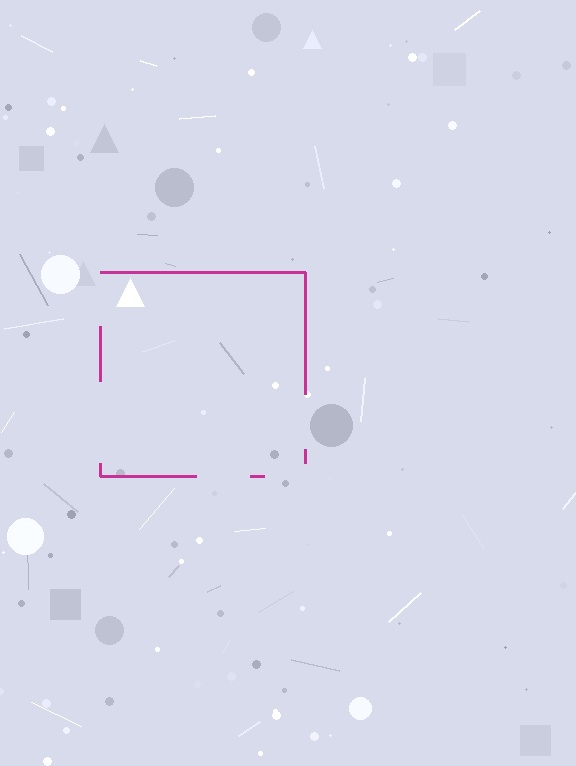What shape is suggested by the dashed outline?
The dashed outline suggests a square.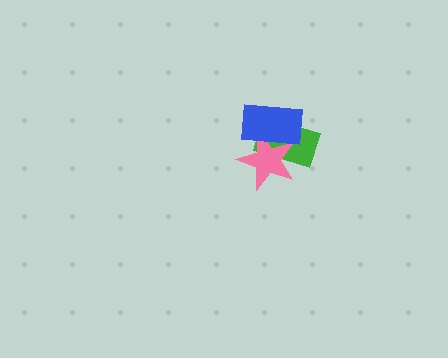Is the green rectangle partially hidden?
Yes, it is partially covered by another shape.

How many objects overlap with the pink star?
2 objects overlap with the pink star.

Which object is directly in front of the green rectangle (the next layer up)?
The pink star is directly in front of the green rectangle.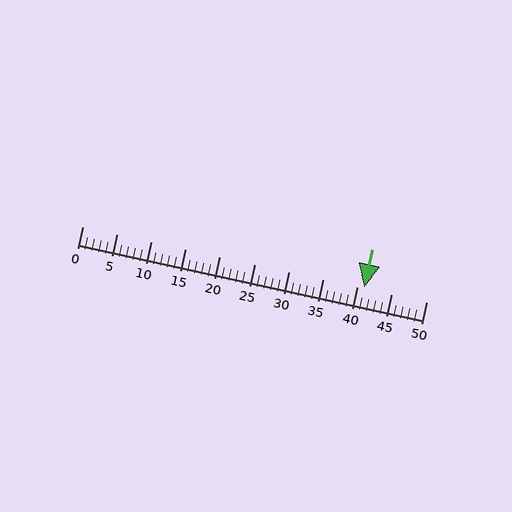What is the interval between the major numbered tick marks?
The major tick marks are spaced 5 units apart.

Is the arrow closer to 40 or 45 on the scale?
The arrow is closer to 40.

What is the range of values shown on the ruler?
The ruler shows values from 0 to 50.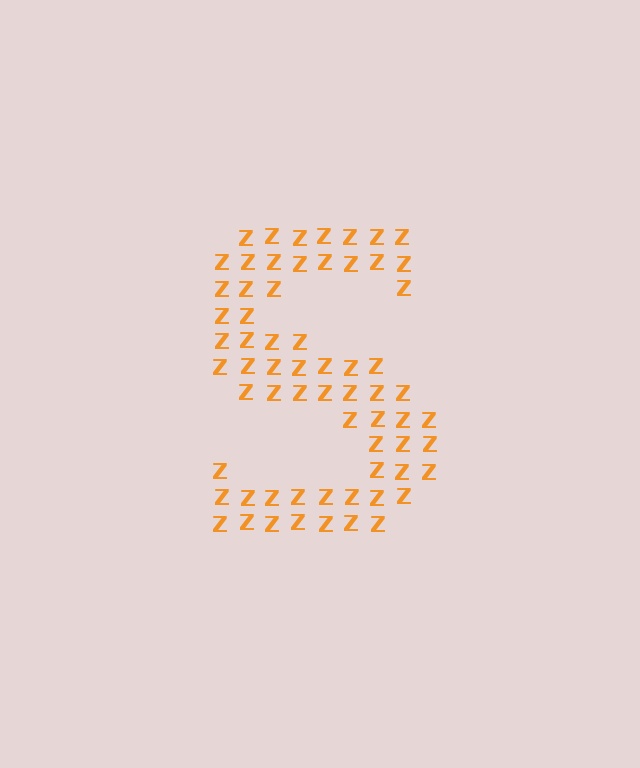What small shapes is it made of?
It is made of small letter Z's.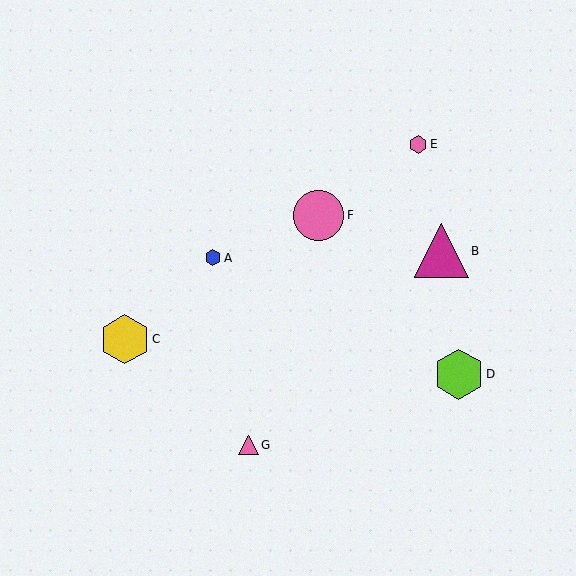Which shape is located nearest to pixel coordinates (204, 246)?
The blue hexagon (labeled A) at (213, 258) is nearest to that location.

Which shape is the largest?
The magenta triangle (labeled B) is the largest.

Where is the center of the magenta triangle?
The center of the magenta triangle is at (441, 251).